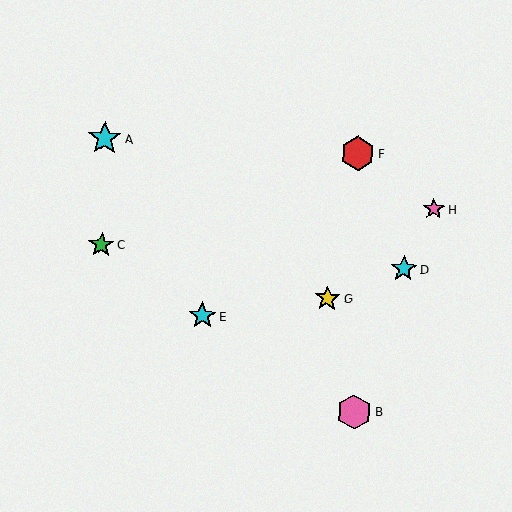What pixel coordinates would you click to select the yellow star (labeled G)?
Click at (327, 298) to select the yellow star G.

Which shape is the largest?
The pink hexagon (labeled B) is the largest.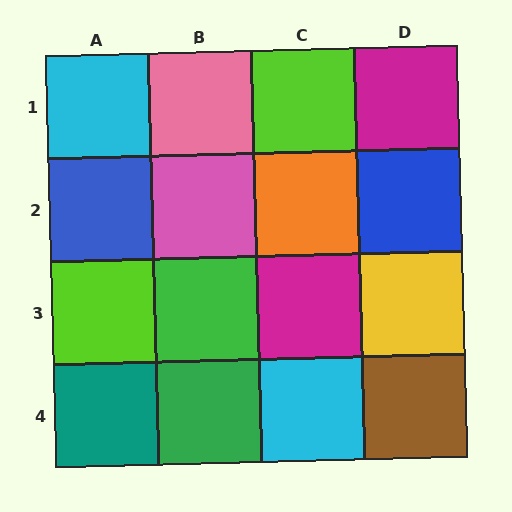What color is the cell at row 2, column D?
Blue.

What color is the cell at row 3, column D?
Yellow.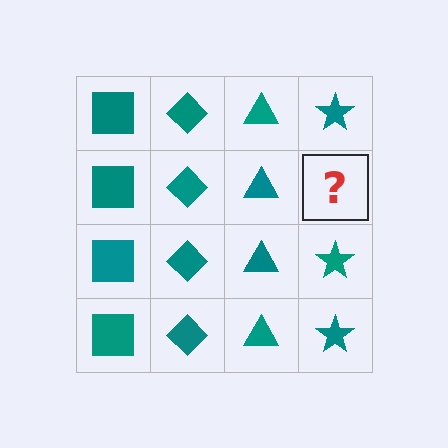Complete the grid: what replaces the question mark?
The question mark should be replaced with a teal star.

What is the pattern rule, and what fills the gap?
The rule is that each column has a consistent shape. The gap should be filled with a teal star.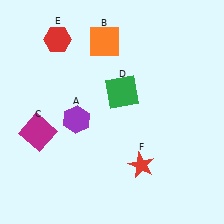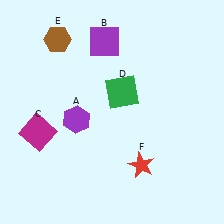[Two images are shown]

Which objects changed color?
B changed from orange to purple. E changed from red to brown.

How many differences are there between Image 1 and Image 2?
There are 2 differences between the two images.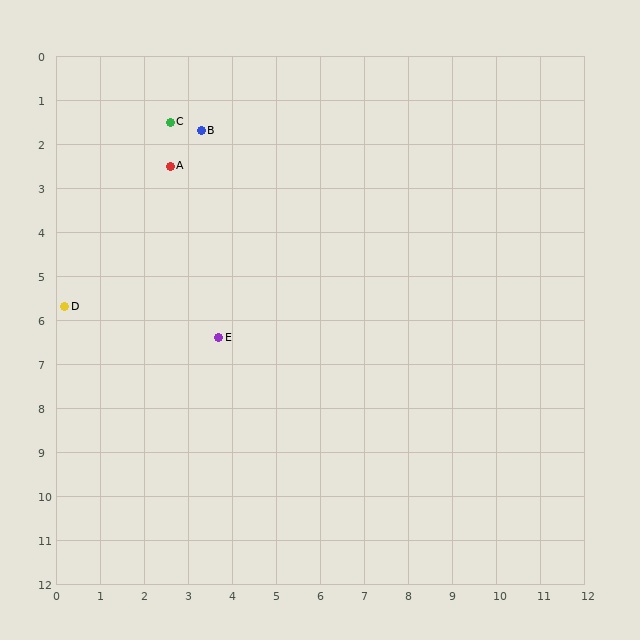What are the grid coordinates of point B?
Point B is at approximately (3.3, 1.7).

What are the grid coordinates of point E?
Point E is at approximately (3.7, 6.4).